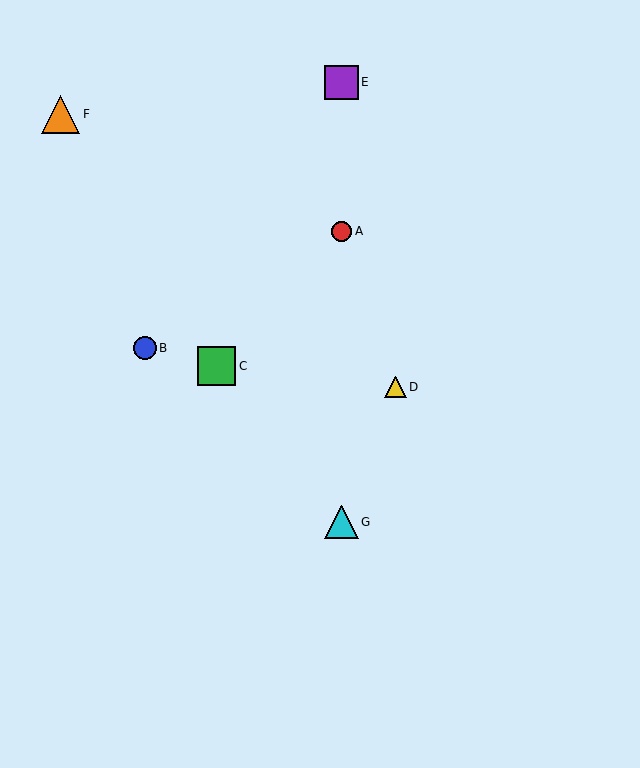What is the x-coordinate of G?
Object G is at x≈342.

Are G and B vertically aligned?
No, G is at x≈342 and B is at x≈145.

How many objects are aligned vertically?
3 objects (A, E, G) are aligned vertically.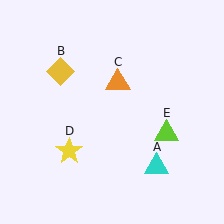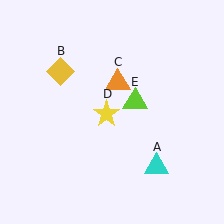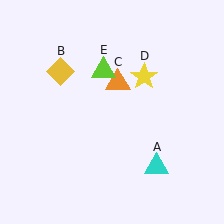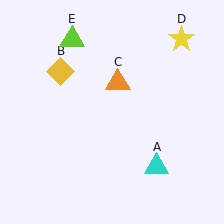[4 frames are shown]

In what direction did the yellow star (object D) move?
The yellow star (object D) moved up and to the right.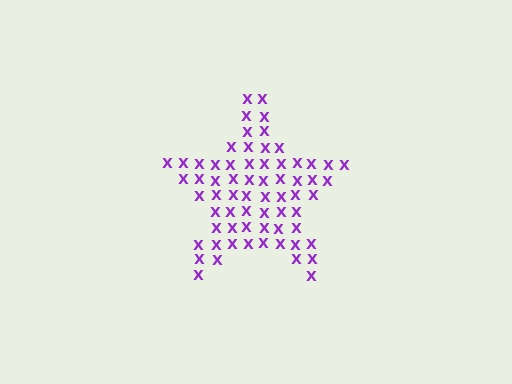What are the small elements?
The small elements are letter X's.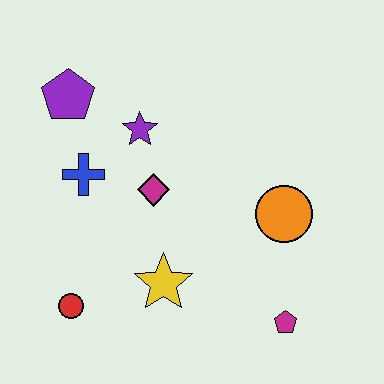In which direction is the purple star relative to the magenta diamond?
The purple star is above the magenta diamond.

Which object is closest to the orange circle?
The magenta pentagon is closest to the orange circle.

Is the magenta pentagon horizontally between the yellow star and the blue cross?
No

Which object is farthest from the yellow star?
The purple pentagon is farthest from the yellow star.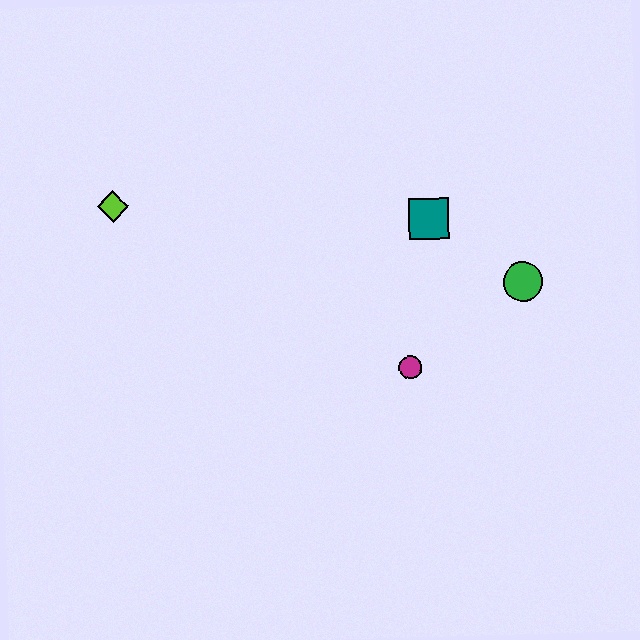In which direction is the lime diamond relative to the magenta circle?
The lime diamond is to the left of the magenta circle.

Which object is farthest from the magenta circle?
The lime diamond is farthest from the magenta circle.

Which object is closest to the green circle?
The teal square is closest to the green circle.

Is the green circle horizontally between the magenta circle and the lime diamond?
No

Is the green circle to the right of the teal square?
Yes